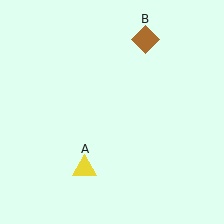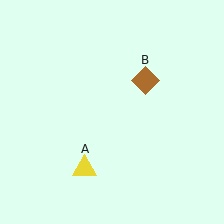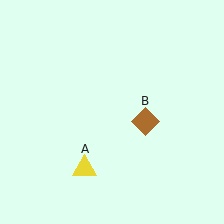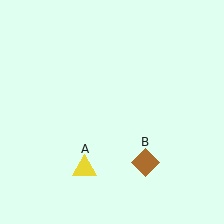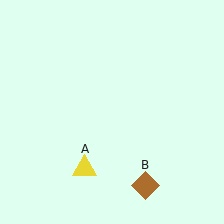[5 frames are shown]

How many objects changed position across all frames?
1 object changed position: brown diamond (object B).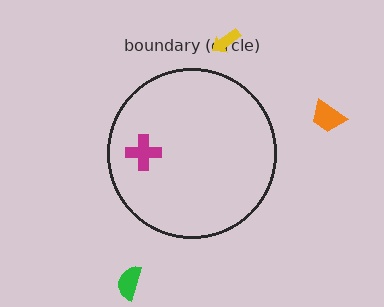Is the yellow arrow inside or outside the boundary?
Outside.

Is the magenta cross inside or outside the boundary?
Inside.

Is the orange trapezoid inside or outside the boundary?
Outside.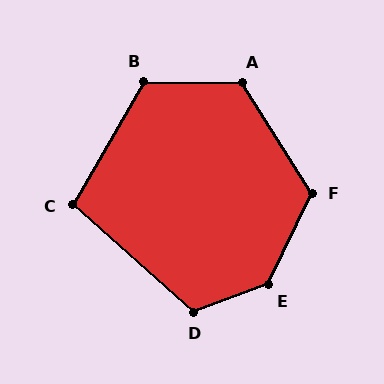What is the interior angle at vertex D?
Approximately 118 degrees (obtuse).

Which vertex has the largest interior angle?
E, at approximately 136 degrees.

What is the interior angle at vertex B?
Approximately 119 degrees (obtuse).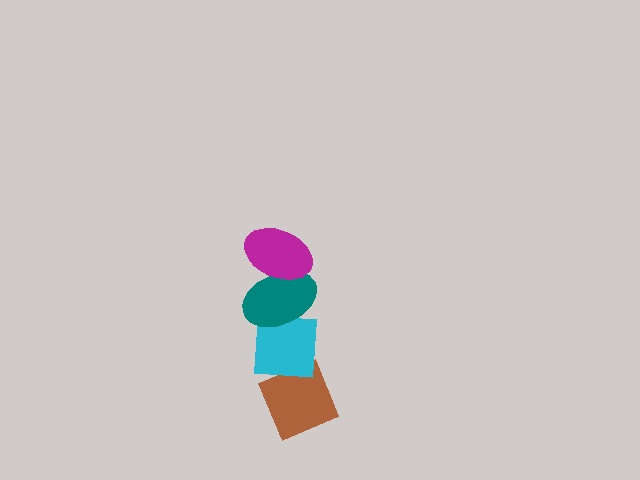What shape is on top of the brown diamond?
The cyan square is on top of the brown diamond.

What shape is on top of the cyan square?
The teal ellipse is on top of the cyan square.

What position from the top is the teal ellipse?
The teal ellipse is 2nd from the top.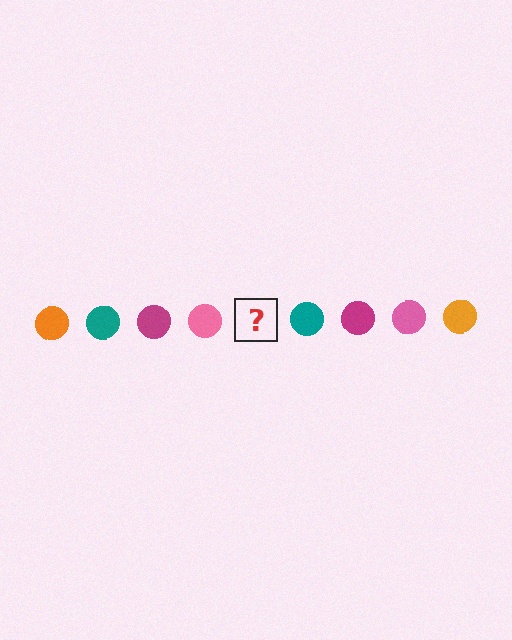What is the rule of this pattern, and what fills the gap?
The rule is that the pattern cycles through orange, teal, magenta, pink circles. The gap should be filled with an orange circle.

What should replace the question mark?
The question mark should be replaced with an orange circle.